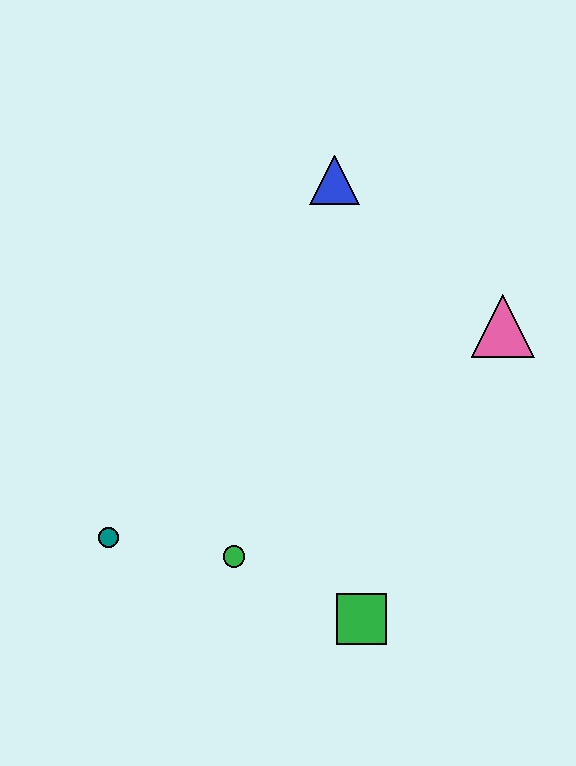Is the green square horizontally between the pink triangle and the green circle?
Yes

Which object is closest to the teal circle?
The green circle is closest to the teal circle.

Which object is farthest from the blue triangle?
The green square is farthest from the blue triangle.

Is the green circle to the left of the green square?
Yes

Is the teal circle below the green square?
No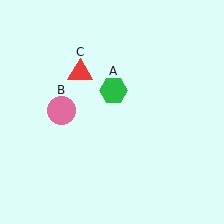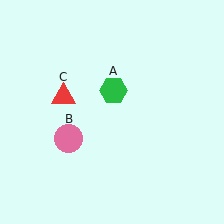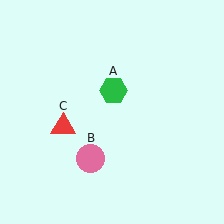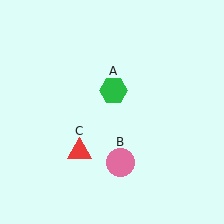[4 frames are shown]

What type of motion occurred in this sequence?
The pink circle (object B), red triangle (object C) rotated counterclockwise around the center of the scene.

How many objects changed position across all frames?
2 objects changed position: pink circle (object B), red triangle (object C).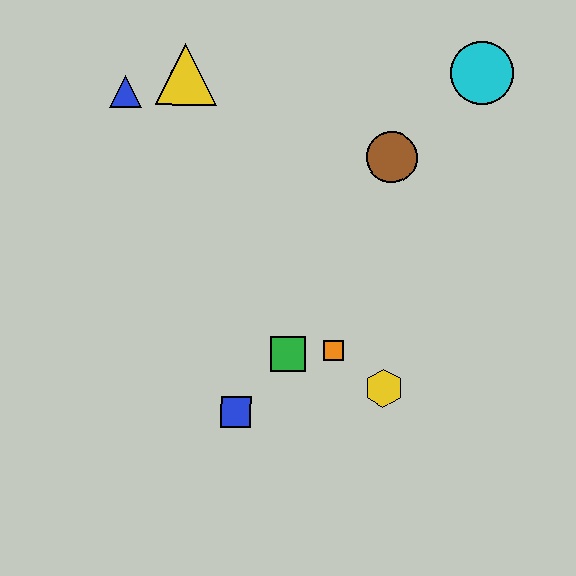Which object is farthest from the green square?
The cyan circle is farthest from the green square.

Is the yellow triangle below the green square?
No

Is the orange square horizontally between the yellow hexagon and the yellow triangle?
Yes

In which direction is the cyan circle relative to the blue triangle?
The cyan circle is to the right of the blue triangle.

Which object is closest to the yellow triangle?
The blue triangle is closest to the yellow triangle.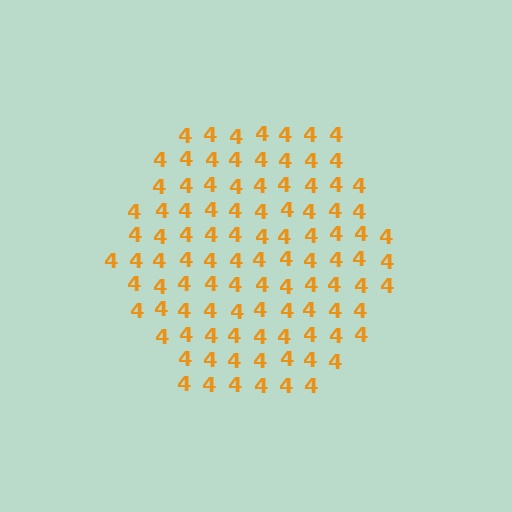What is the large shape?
The large shape is a hexagon.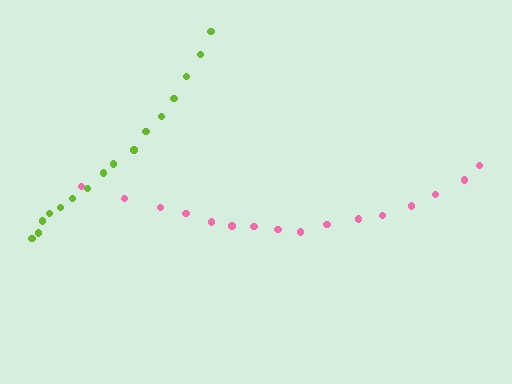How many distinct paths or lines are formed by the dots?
There are 2 distinct paths.